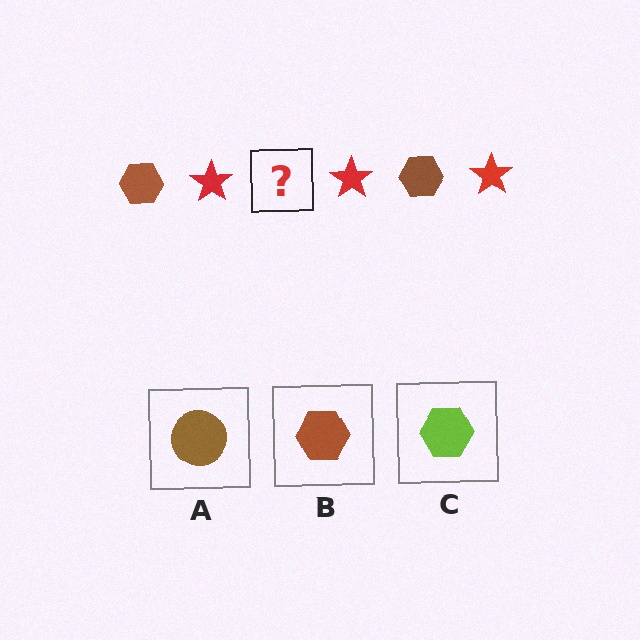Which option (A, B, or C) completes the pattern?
B.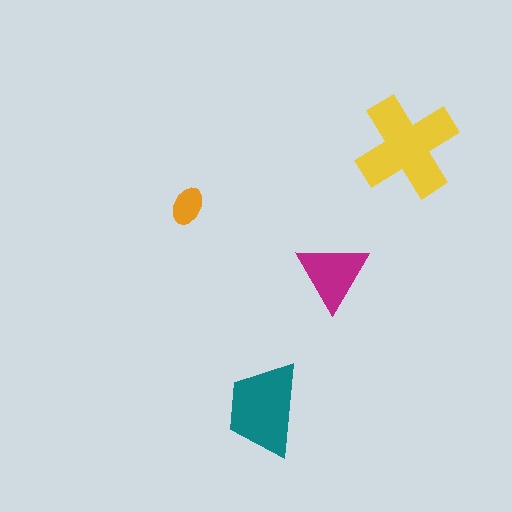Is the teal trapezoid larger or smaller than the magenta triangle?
Larger.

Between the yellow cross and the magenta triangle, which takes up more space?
The yellow cross.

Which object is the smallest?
The orange ellipse.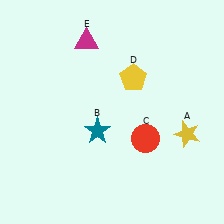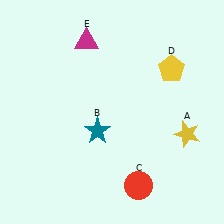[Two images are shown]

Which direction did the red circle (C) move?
The red circle (C) moved down.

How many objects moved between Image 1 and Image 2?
2 objects moved between the two images.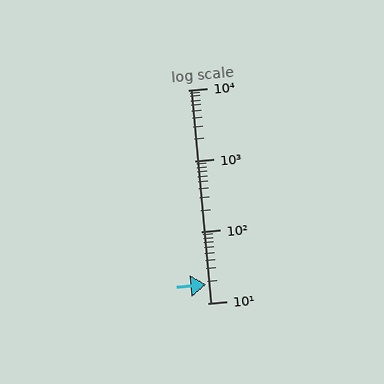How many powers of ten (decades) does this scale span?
The scale spans 3 decades, from 10 to 10000.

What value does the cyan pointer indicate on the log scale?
The pointer indicates approximately 18.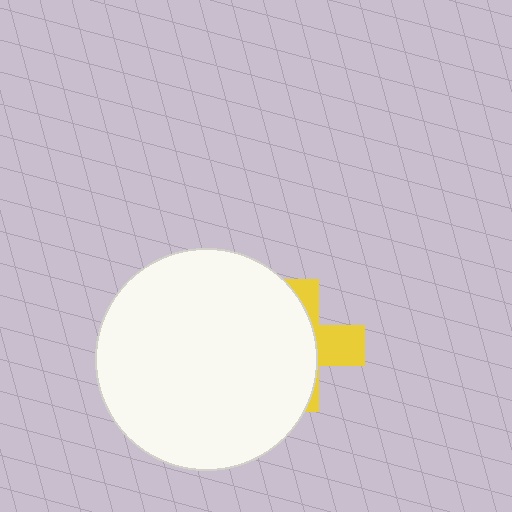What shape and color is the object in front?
The object in front is a white circle.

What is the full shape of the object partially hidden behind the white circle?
The partially hidden object is a yellow cross.